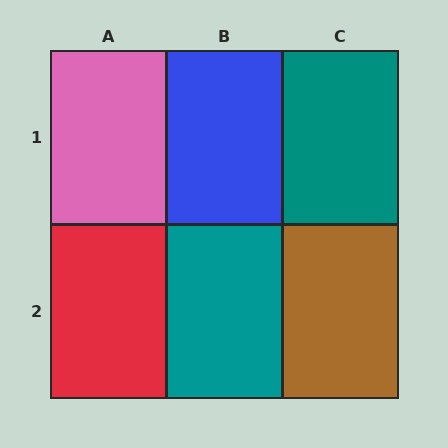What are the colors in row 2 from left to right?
Red, teal, brown.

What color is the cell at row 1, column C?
Teal.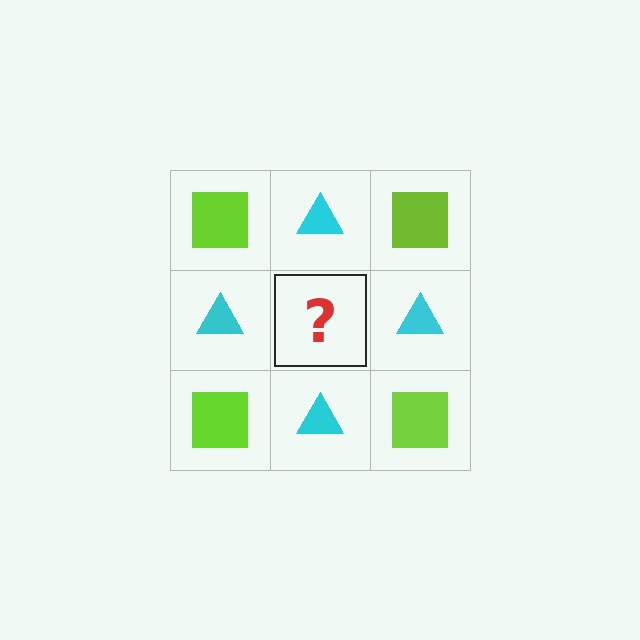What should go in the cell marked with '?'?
The missing cell should contain a lime square.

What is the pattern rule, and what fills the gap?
The rule is that it alternates lime square and cyan triangle in a checkerboard pattern. The gap should be filled with a lime square.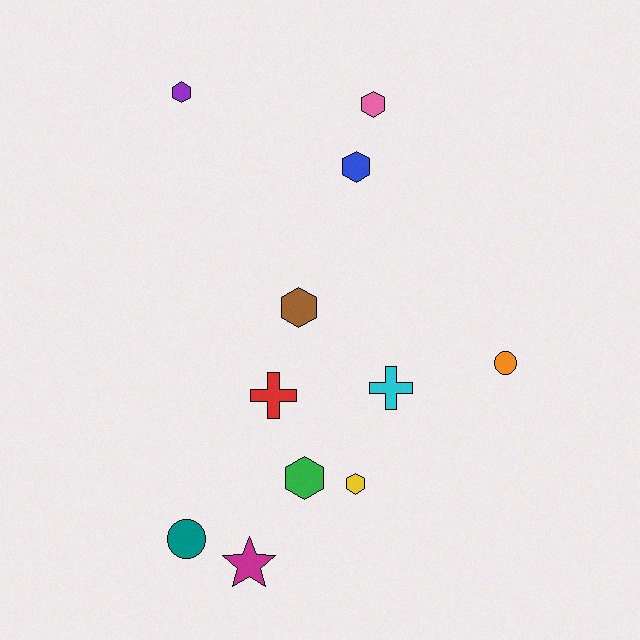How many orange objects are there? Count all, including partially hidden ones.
There is 1 orange object.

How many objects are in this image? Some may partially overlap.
There are 11 objects.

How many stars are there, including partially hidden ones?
There is 1 star.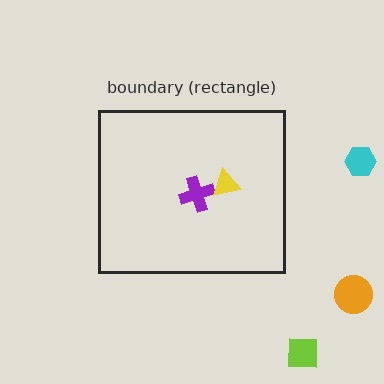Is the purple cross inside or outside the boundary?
Inside.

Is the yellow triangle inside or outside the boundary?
Inside.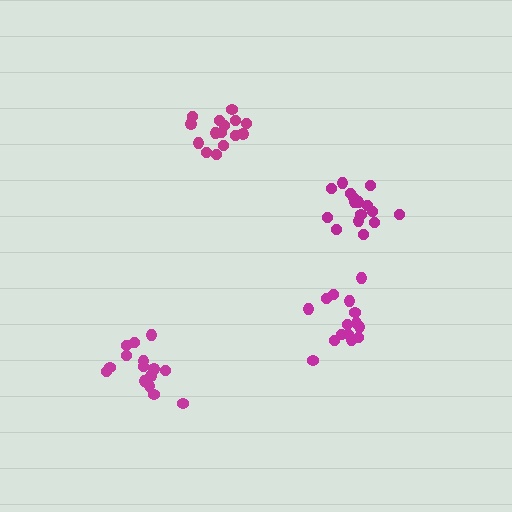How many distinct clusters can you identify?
There are 4 distinct clusters.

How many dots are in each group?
Group 1: 15 dots, Group 2: 15 dots, Group 3: 15 dots, Group 4: 16 dots (61 total).